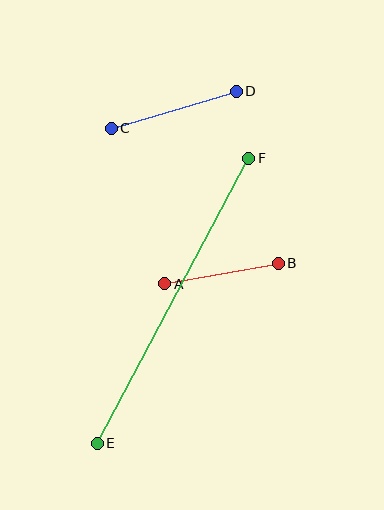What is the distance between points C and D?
The distance is approximately 130 pixels.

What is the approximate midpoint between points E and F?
The midpoint is at approximately (173, 301) pixels.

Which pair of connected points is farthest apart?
Points E and F are farthest apart.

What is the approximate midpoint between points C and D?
The midpoint is at approximately (174, 110) pixels.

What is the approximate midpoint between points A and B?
The midpoint is at approximately (222, 274) pixels.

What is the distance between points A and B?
The distance is approximately 115 pixels.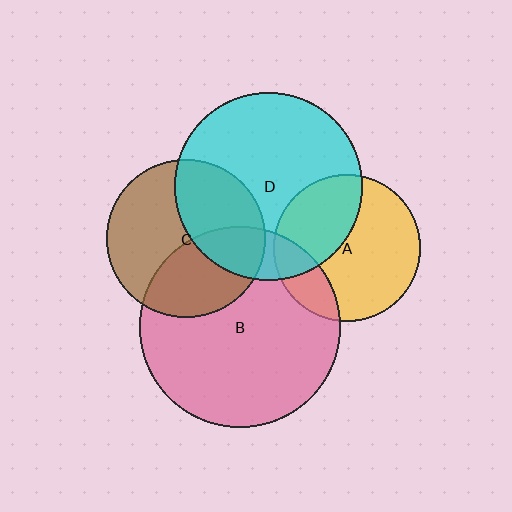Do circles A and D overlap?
Yes.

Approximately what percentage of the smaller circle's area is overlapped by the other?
Approximately 35%.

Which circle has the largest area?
Circle B (pink).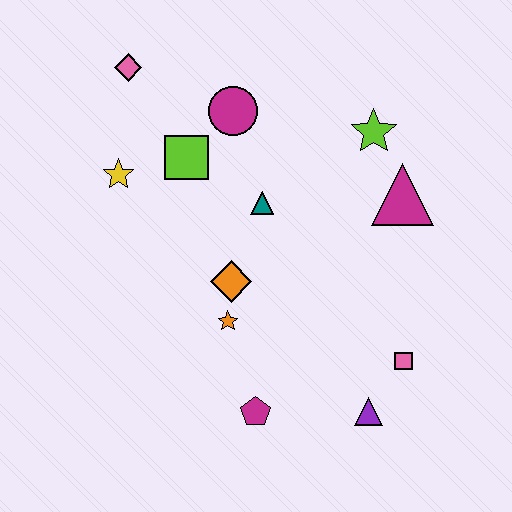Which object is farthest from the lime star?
The magenta pentagon is farthest from the lime star.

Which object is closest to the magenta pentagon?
The orange star is closest to the magenta pentagon.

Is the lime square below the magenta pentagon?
No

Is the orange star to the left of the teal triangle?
Yes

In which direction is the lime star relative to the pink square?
The lime star is above the pink square.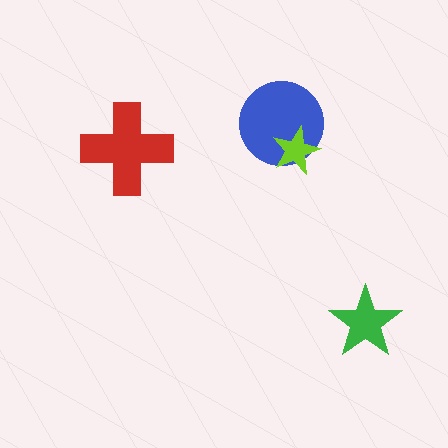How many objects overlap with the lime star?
1 object overlaps with the lime star.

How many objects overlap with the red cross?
0 objects overlap with the red cross.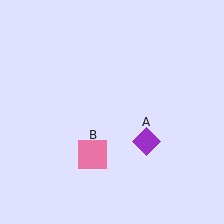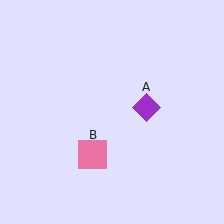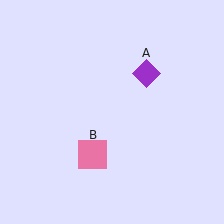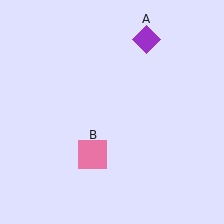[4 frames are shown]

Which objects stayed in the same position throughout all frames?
Pink square (object B) remained stationary.